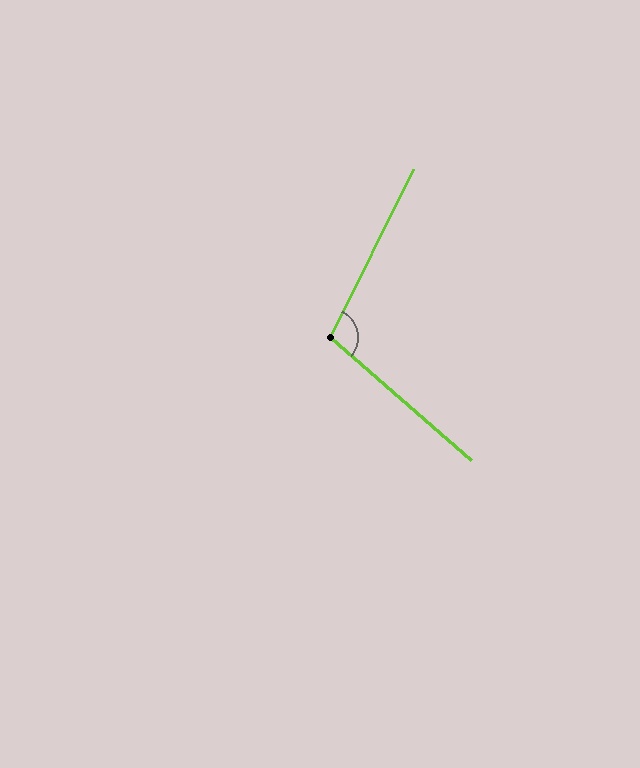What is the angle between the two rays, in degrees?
Approximately 105 degrees.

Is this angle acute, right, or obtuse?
It is obtuse.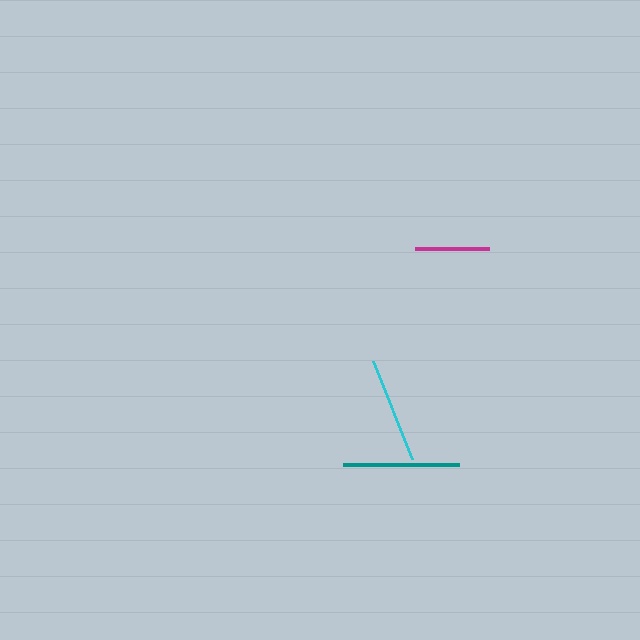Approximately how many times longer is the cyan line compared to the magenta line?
The cyan line is approximately 1.4 times the length of the magenta line.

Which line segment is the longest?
The teal line is the longest at approximately 116 pixels.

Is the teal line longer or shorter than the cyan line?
The teal line is longer than the cyan line.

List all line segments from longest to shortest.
From longest to shortest: teal, cyan, magenta.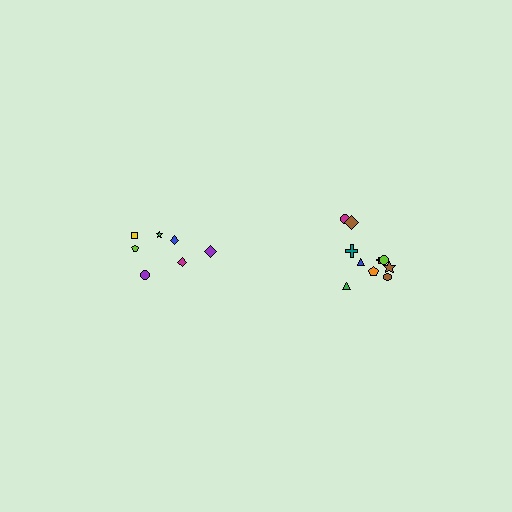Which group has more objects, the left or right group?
The right group.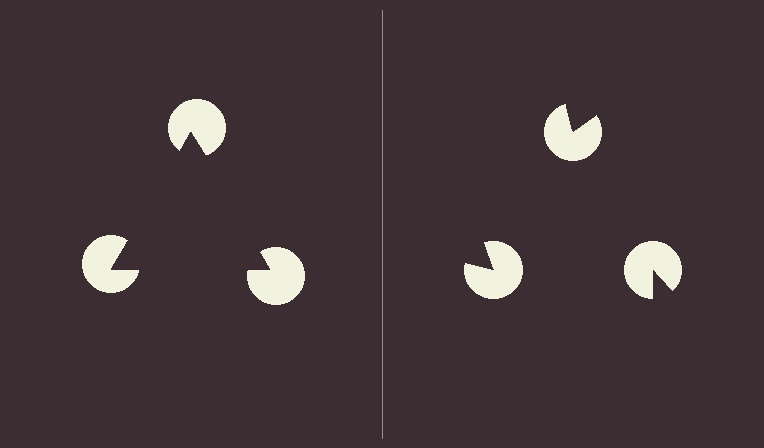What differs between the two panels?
The pac-man discs are positioned identically on both sides; only the wedge orientations differ. On the left they align to a triangle; on the right they are misaligned.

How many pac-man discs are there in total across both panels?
6 — 3 on each side.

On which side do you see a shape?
An illusory triangle appears on the left side. On the right side the wedge cuts are rotated, so no coherent shape forms.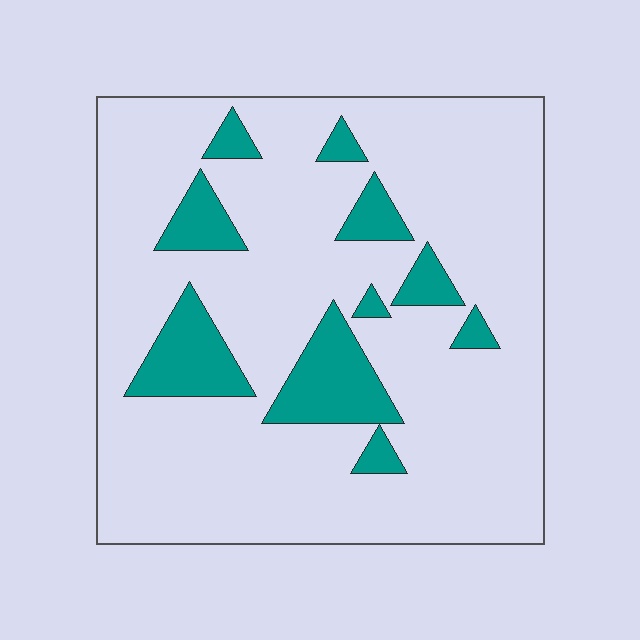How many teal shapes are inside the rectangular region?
10.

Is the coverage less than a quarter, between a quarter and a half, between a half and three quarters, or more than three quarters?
Less than a quarter.